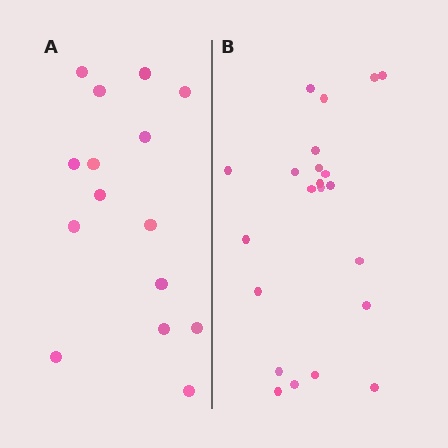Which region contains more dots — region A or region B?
Region B (the right region) has more dots.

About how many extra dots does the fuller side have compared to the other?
Region B has roughly 8 or so more dots than region A.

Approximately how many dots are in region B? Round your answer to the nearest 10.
About 20 dots. (The exact count is 22, which rounds to 20.)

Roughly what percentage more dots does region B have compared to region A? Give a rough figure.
About 45% more.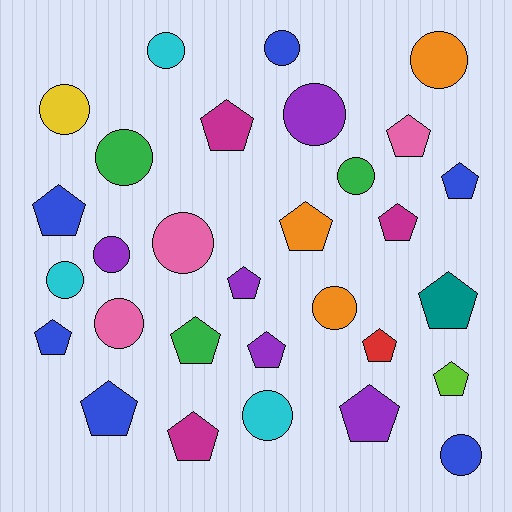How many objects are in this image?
There are 30 objects.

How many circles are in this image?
There are 14 circles.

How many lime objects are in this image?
There is 1 lime object.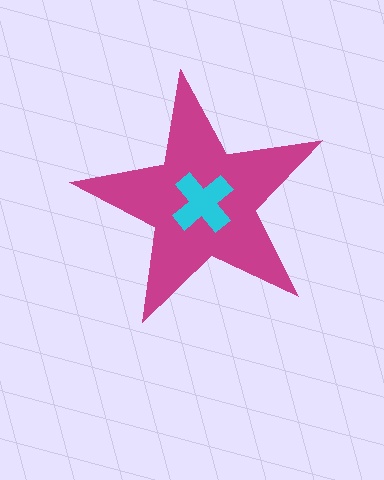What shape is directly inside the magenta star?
The cyan cross.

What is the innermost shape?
The cyan cross.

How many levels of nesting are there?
2.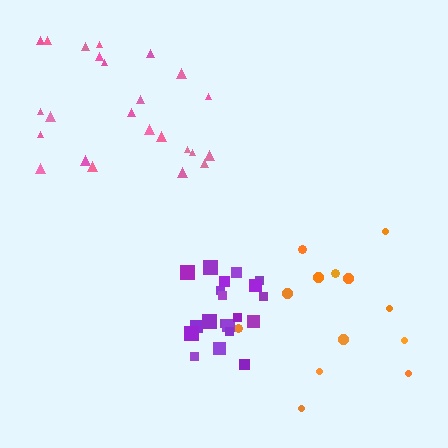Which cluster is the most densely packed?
Purple.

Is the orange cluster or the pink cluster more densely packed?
Pink.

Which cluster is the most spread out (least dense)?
Orange.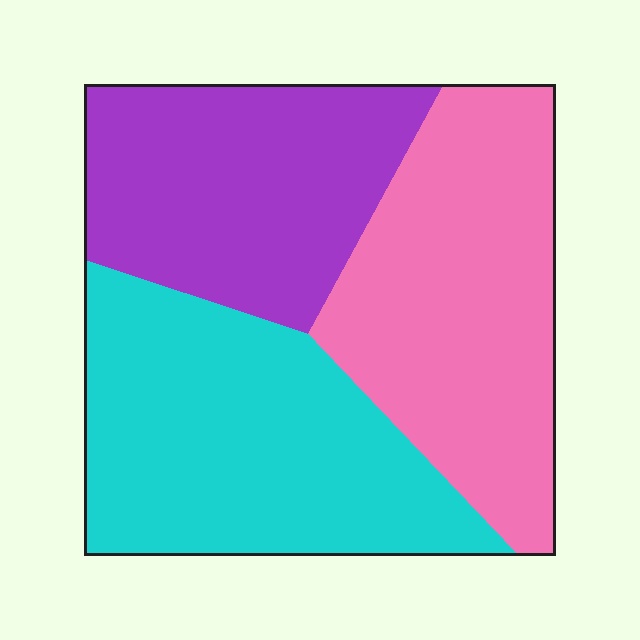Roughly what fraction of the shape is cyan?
Cyan covers around 35% of the shape.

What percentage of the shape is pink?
Pink covers roughly 35% of the shape.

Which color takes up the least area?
Purple, at roughly 30%.